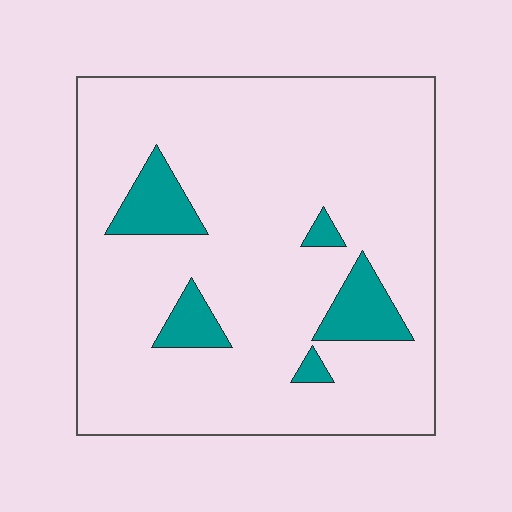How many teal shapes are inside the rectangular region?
5.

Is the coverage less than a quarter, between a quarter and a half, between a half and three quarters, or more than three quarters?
Less than a quarter.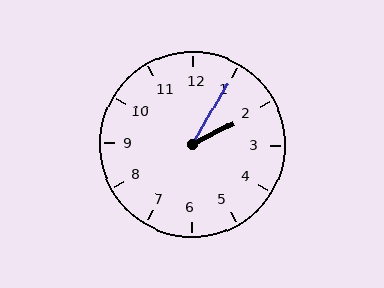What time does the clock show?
2:05.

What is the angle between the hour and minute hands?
Approximately 32 degrees.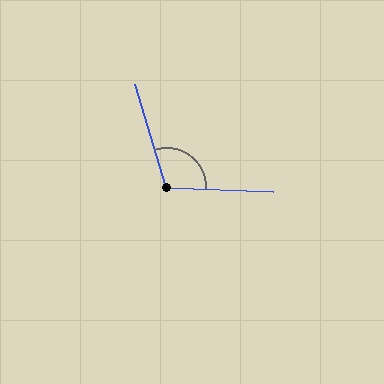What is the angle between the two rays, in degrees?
Approximately 110 degrees.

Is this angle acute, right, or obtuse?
It is obtuse.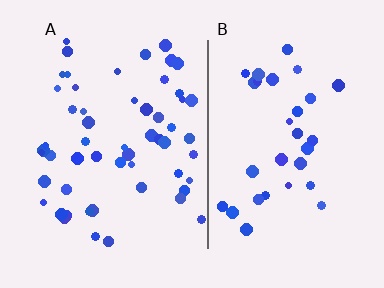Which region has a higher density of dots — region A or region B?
A (the left).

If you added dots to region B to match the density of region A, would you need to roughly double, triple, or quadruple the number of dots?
Approximately double.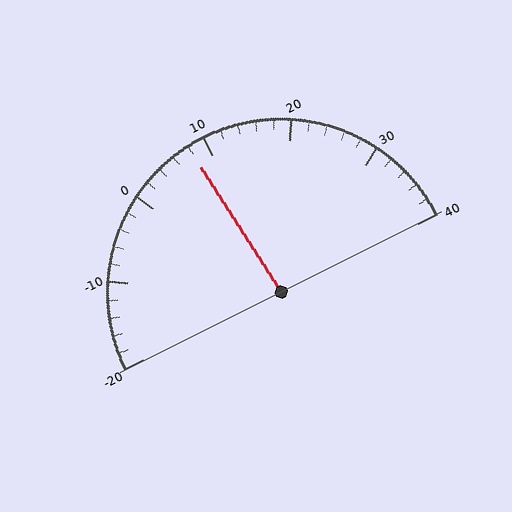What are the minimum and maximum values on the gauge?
The gauge ranges from -20 to 40.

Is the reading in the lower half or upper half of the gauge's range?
The reading is in the lower half of the range (-20 to 40).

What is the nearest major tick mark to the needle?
The nearest major tick mark is 10.